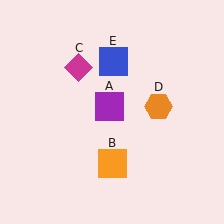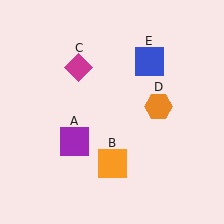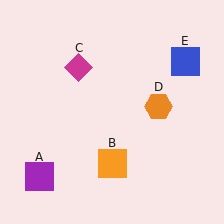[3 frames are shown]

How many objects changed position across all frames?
2 objects changed position: purple square (object A), blue square (object E).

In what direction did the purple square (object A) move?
The purple square (object A) moved down and to the left.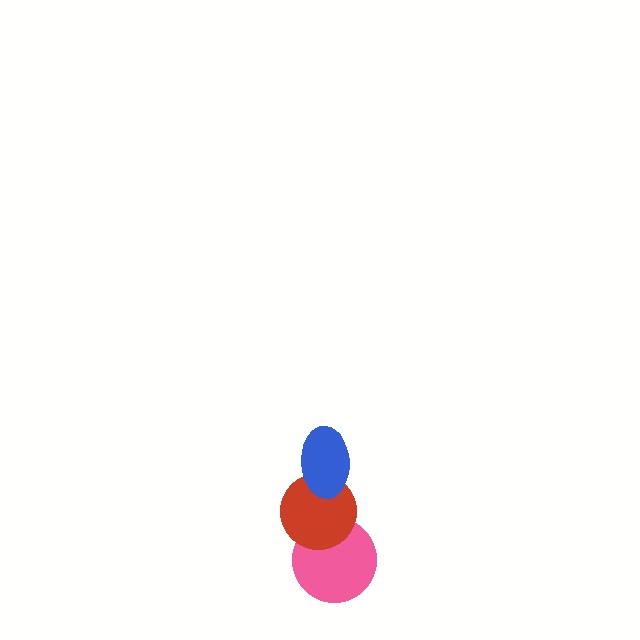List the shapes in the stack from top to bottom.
From top to bottom: the blue ellipse, the red circle, the pink circle.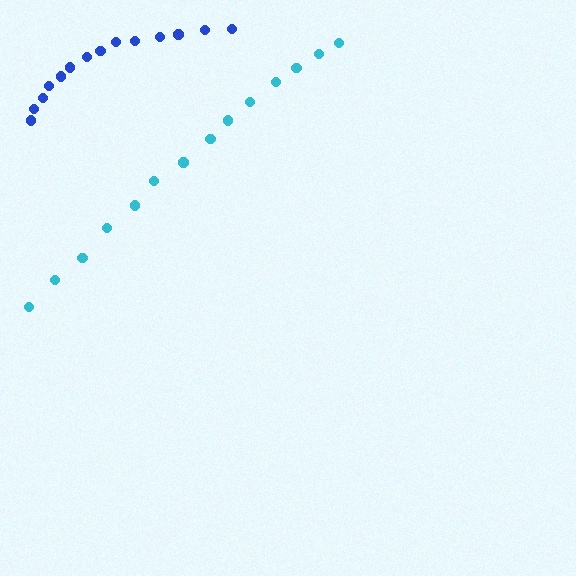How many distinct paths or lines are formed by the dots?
There are 2 distinct paths.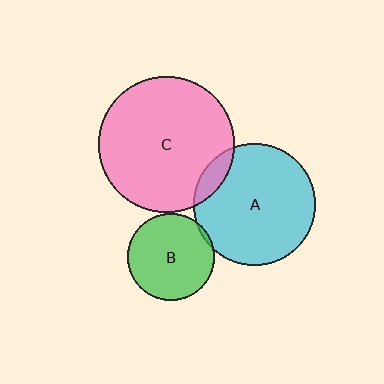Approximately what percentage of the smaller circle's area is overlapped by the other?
Approximately 5%.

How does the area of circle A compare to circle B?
Approximately 2.0 times.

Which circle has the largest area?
Circle C (pink).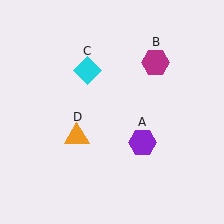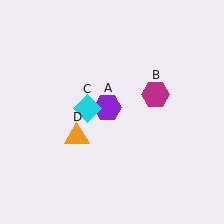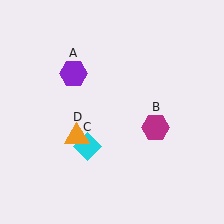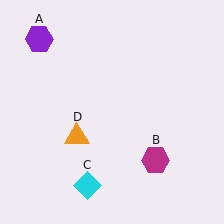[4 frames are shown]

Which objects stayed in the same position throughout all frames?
Orange triangle (object D) remained stationary.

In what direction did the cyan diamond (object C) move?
The cyan diamond (object C) moved down.